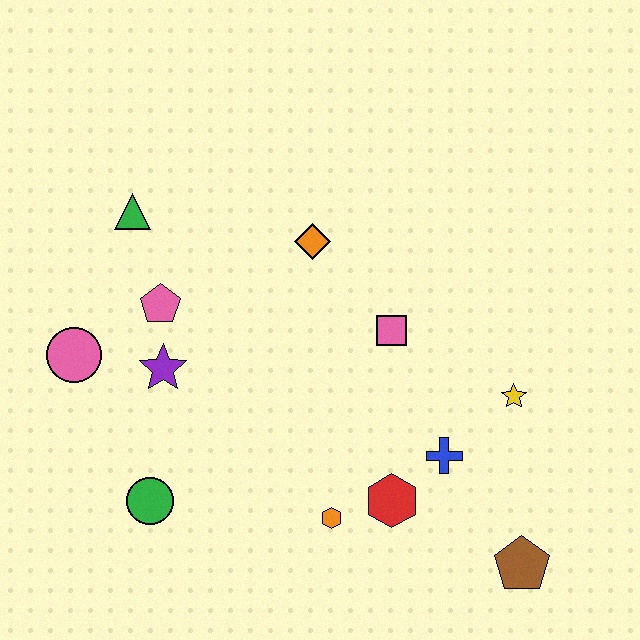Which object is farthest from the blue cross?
The green triangle is farthest from the blue cross.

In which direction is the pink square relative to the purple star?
The pink square is to the right of the purple star.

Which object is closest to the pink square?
The orange diamond is closest to the pink square.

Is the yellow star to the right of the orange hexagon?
Yes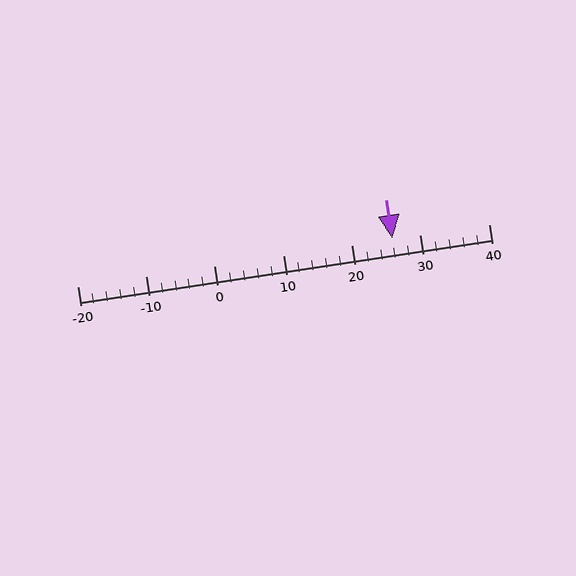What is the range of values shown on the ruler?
The ruler shows values from -20 to 40.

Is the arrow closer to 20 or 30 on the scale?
The arrow is closer to 30.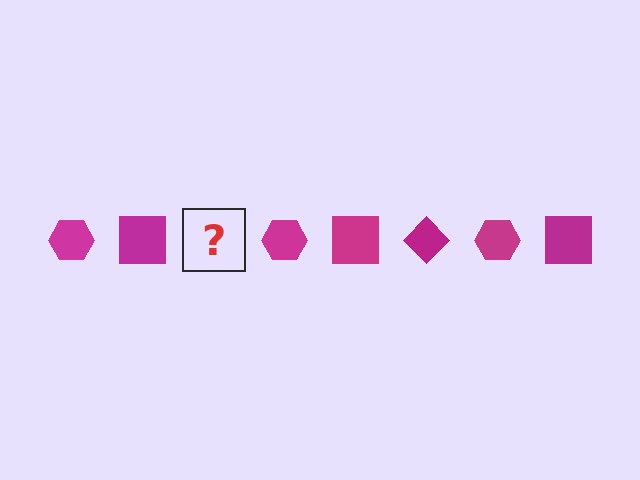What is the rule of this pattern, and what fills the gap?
The rule is that the pattern cycles through hexagon, square, diamond shapes in magenta. The gap should be filled with a magenta diamond.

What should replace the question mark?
The question mark should be replaced with a magenta diamond.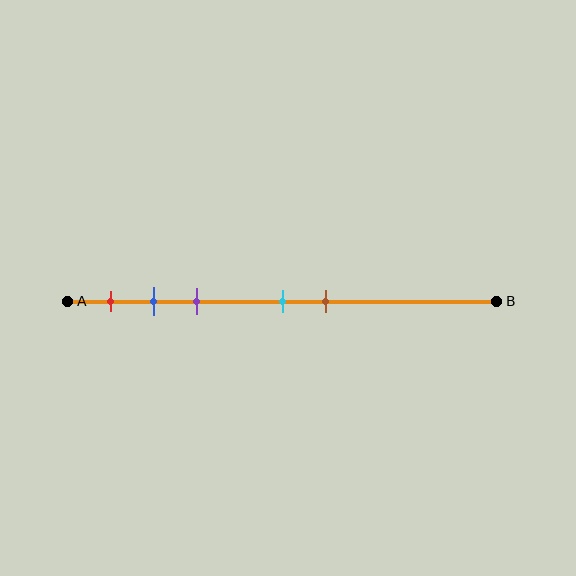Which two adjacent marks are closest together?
The blue and purple marks are the closest adjacent pair.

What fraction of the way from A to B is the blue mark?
The blue mark is approximately 20% (0.2) of the way from A to B.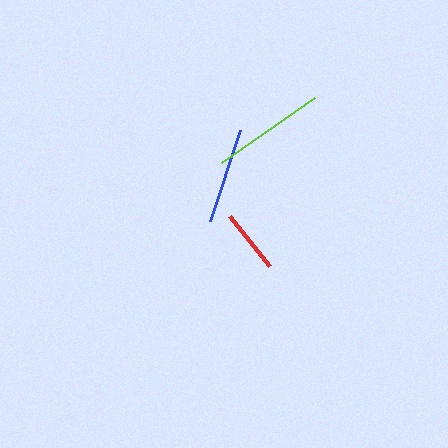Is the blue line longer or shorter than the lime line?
The lime line is longer than the blue line.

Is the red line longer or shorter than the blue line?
The blue line is longer than the red line.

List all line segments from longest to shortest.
From longest to shortest: lime, blue, red.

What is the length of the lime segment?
The lime segment is approximately 114 pixels long.